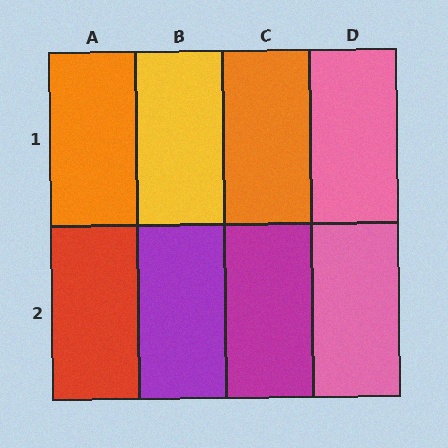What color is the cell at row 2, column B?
Purple.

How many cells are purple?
1 cell is purple.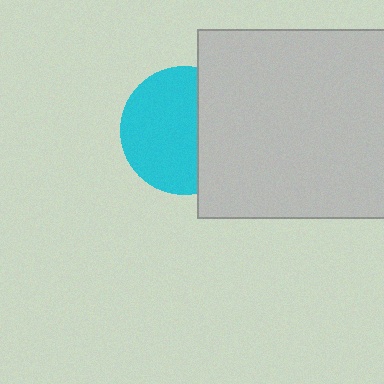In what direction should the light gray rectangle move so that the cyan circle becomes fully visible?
The light gray rectangle should move right. That is the shortest direction to clear the overlap and leave the cyan circle fully visible.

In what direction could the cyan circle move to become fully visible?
The cyan circle could move left. That would shift it out from behind the light gray rectangle entirely.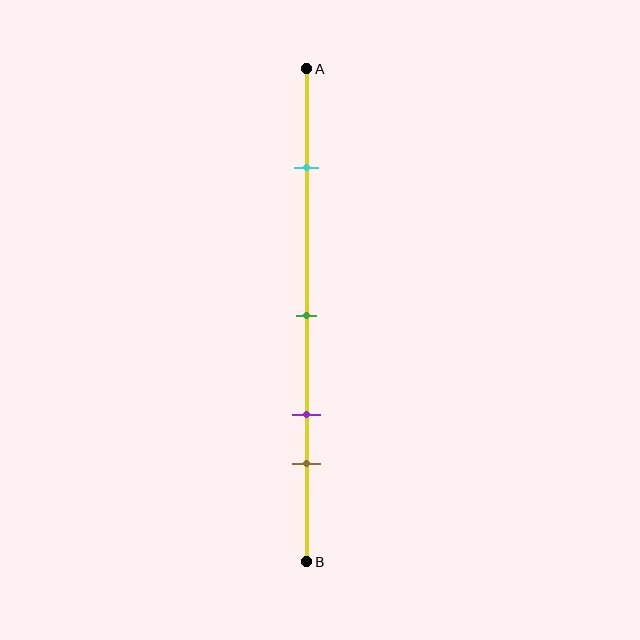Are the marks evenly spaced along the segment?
No, the marks are not evenly spaced.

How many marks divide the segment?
There are 4 marks dividing the segment.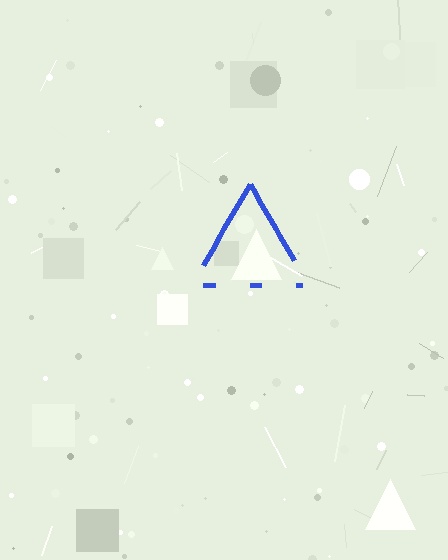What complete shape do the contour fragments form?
The contour fragments form a triangle.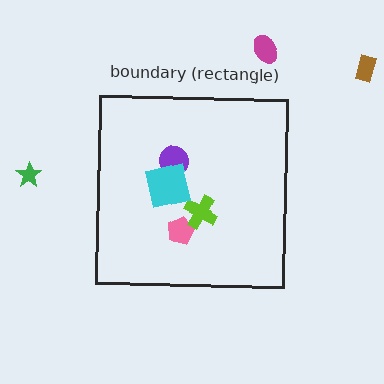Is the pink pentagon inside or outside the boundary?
Inside.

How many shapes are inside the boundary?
4 inside, 3 outside.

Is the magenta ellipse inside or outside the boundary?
Outside.